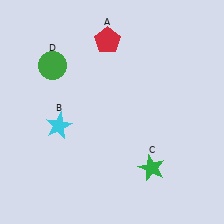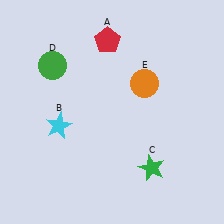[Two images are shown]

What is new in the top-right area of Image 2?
An orange circle (E) was added in the top-right area of Image 2.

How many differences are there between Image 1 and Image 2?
There is 1 difference between the two images.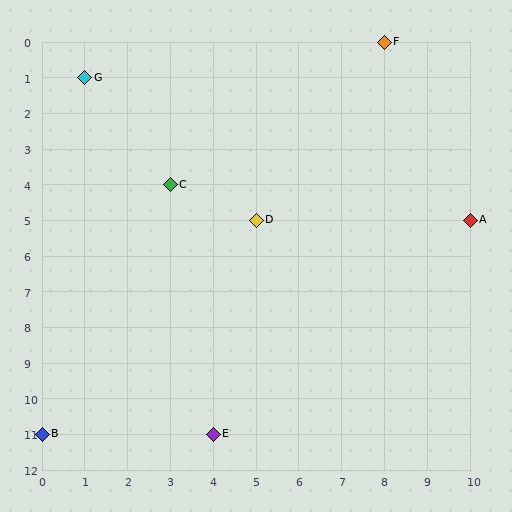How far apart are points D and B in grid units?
Points D and B are 5 columns and 6 rows apart (about 7.8 grid units diagonally).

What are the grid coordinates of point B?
Point B is at grid coordinates (0, 11).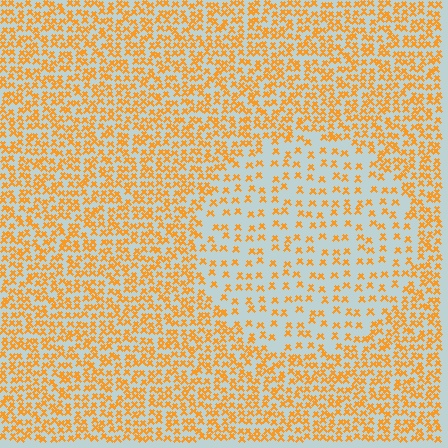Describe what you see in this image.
The image contains small orange elements arranged at two different densities. A circle-shaped region is visible where the elements are less densely packed than the surrounding area.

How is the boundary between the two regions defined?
The boundary is defined by a change in element density (approximately 2.2x ratio). All elements are the same color, size, and shape.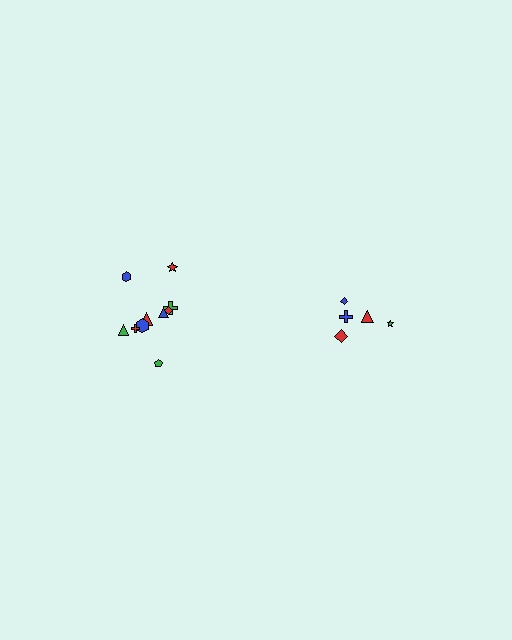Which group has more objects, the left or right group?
The left group.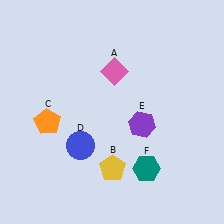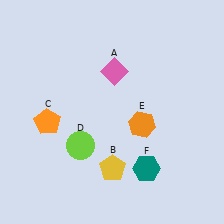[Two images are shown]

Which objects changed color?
D changed from blue to lime. E changed from purple to orange.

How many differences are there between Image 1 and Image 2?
There are 2 differences between the two images.